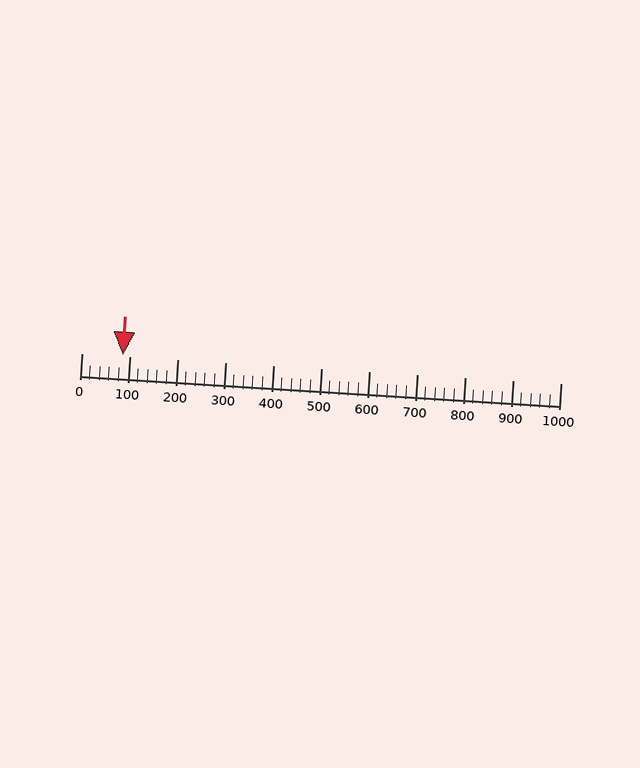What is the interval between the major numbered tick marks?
The major tick marks are spaced 100 units apart.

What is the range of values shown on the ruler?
The ruler shows values from 0 to 1000.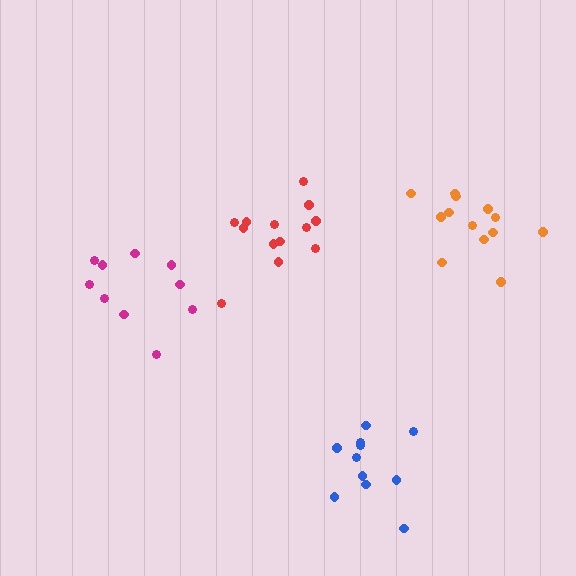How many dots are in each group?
Group 1: 13 dots, Group 2: 13 dots, Group 3: 10 dots, Group 4: 11 dots (47 total).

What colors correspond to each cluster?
The clusters are colored: red, orange, magenta, blue.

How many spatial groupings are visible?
There are 4 spatial groupings.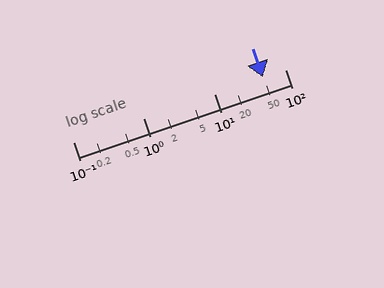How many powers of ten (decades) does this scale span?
The scale spans 3 decades, from 0.1 to 100.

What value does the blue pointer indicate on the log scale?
The pointer indicates approximately 48.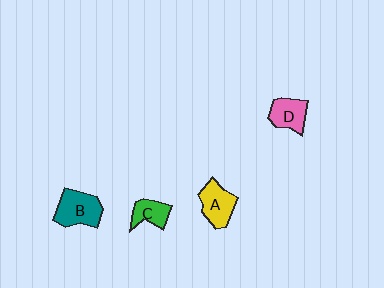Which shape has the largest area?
Shape B (teal).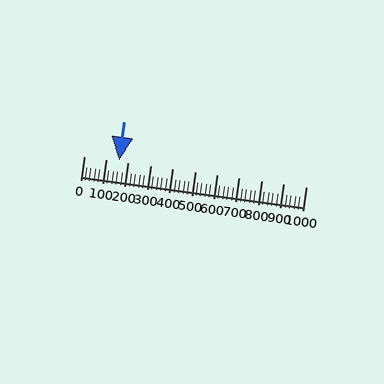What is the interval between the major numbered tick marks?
The major tick marks are spaced 100 units apart.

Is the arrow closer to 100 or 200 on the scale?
The arrow is closer to 200.